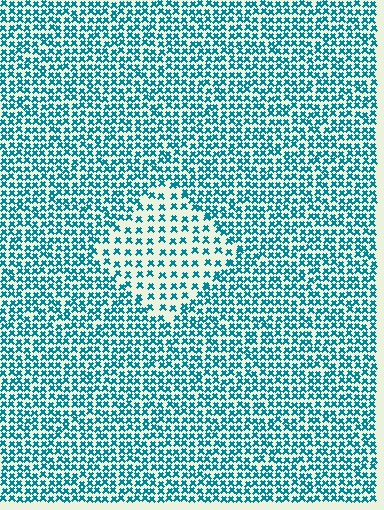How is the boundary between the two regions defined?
The boundary is defined by a change in element density (approximately 2.0x ratio). All elements are the same color, size, and shape.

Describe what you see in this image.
The image contains small teal elements arranged at two different densities. A diamond-shaped region is visible where the elements are less densely packed than the surrounding area.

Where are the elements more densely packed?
The elements are more densely packed outside the diamond boundary.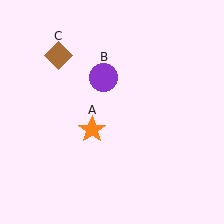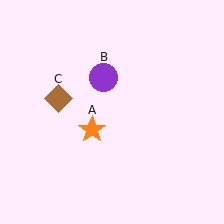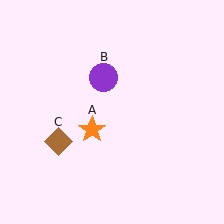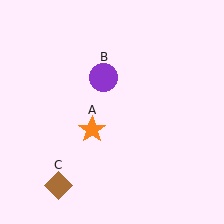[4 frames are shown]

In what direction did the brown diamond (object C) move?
The brown diamond (object C) moved down.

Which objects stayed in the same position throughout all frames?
Orange star (object A) and purple circle (object B) remained stationary.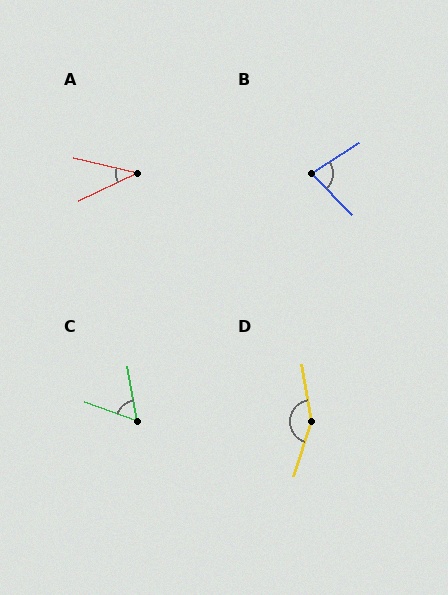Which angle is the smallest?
A, at approximately 39 degrees.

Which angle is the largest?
D, at approximately 153 degrees.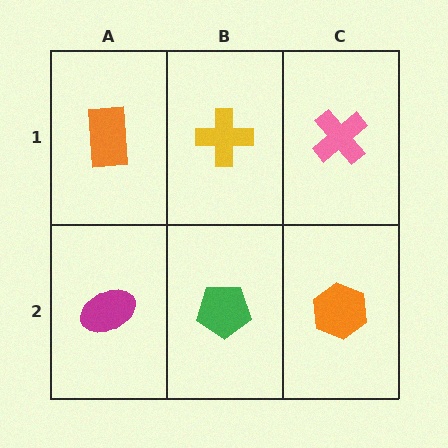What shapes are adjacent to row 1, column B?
A green pentagon (row 2, column B), an orange rectangle (row 1, column A), a pink cross (row 1, column C).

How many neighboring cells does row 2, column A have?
2.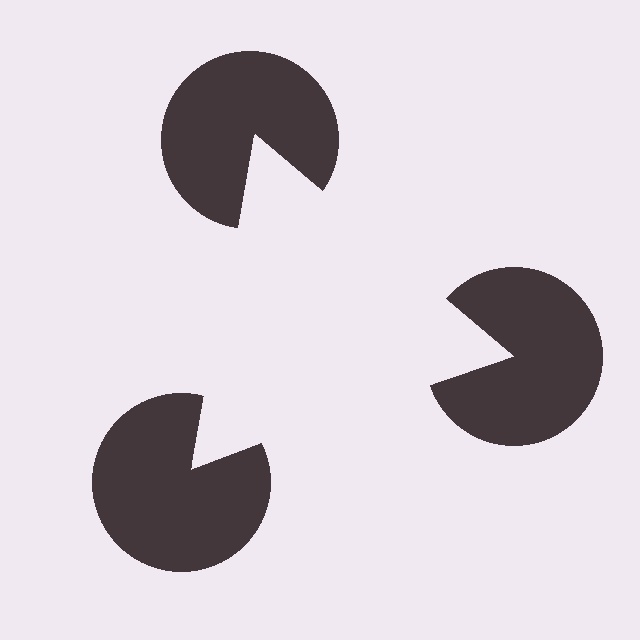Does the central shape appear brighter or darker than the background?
It typically appears slightly brighter than the background, even though no actual brightness change is drawn.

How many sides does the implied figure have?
3 sides.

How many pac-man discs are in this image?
There are 3 — one at each vertex of the illusory triangle.